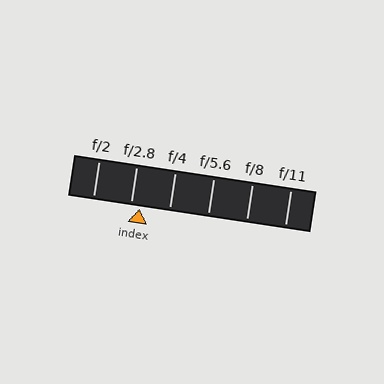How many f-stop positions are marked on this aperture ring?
There are 6 f-stop positions marked.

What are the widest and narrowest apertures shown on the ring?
The widest aperture shown is f/2 and the narrowest is f/11.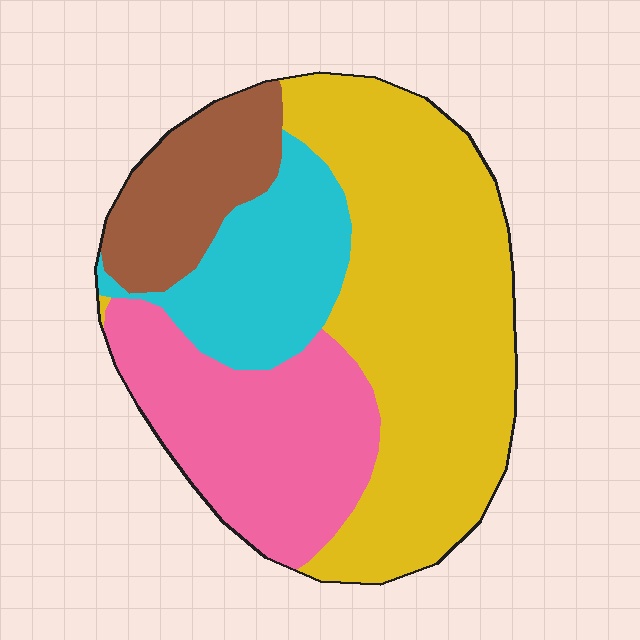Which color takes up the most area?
Yellow, at roughly 45%.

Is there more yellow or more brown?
Yellow.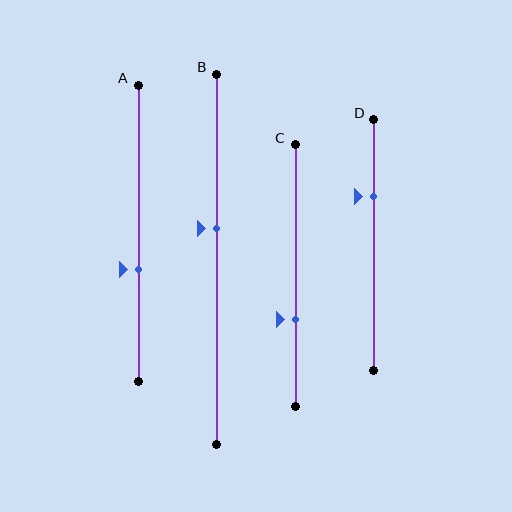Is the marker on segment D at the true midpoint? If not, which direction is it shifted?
No, the marker on segment D is shifted upward by about 19% of the segment length.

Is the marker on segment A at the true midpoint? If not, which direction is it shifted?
No, the marker on segment A is shifted downward by about 12% of the segment length.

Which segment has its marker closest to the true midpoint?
Segment B has its marker closest to the true midpoint.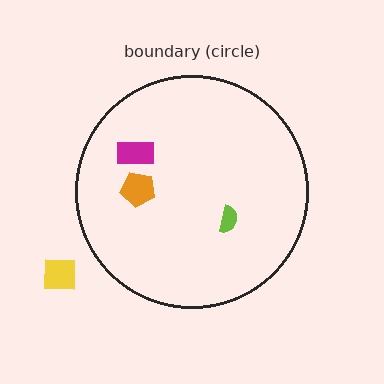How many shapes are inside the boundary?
3 inside, 1 outside.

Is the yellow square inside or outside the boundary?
Outside.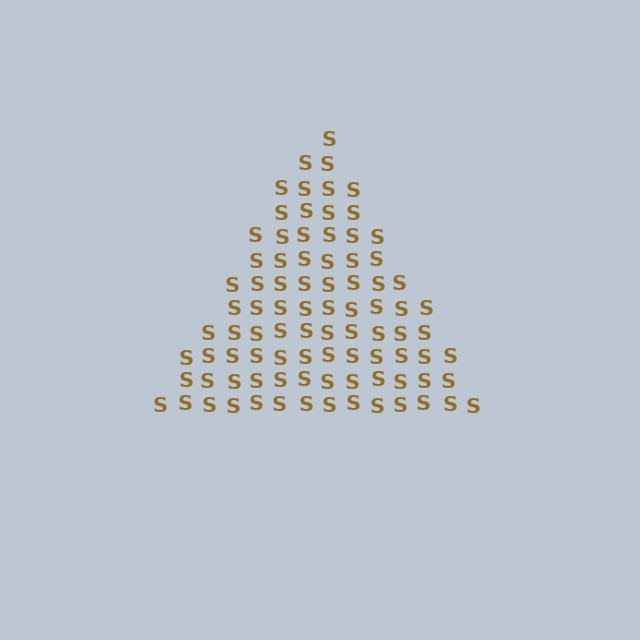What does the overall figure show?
The overall figure shows a triangle.